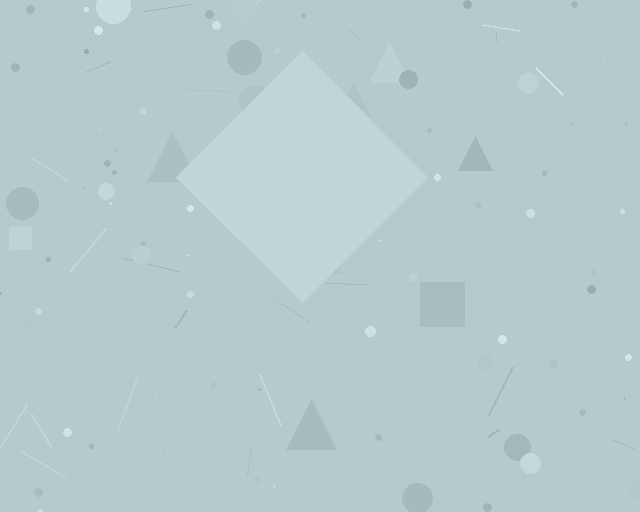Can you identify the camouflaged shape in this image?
The camouflaged shape is a diamond.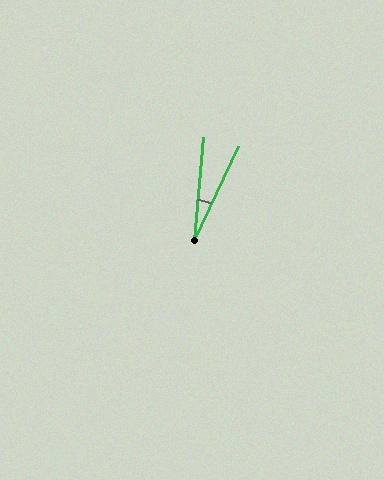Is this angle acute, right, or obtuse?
It is acute.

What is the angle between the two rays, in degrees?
Approximately 20 degrees.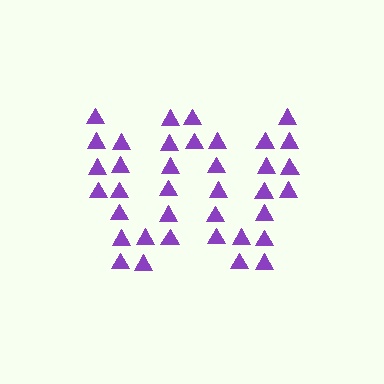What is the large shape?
The large shape is the letter W.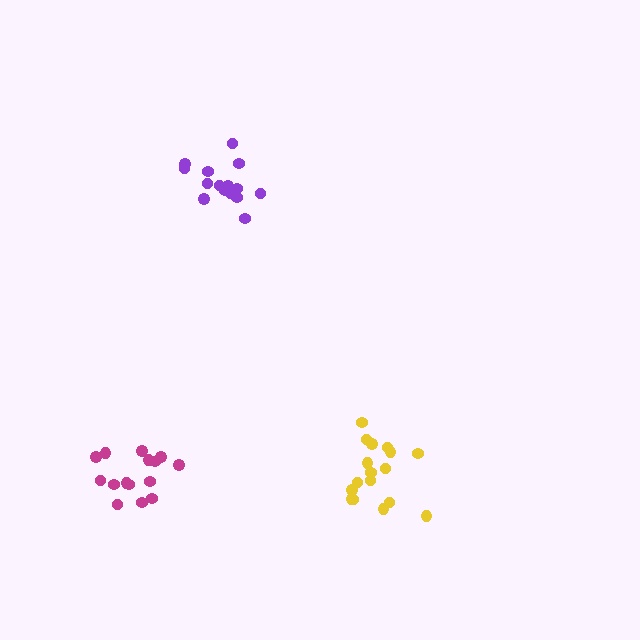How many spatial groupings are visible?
There are 3 spatial groupings.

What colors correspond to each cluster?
The clusters are colored: yellow, purple, magenta.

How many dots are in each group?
Group 1: 17 dots, Group 2: 15 dots, Group 3: 15 dots (47 total).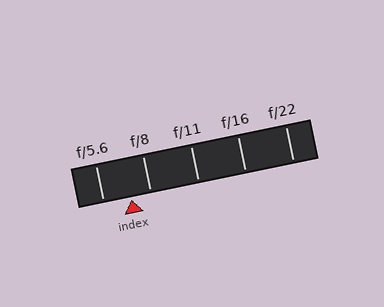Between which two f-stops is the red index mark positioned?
The index mark is between f/5.6 and f/8.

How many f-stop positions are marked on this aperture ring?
There are 5 f-stop positions marked.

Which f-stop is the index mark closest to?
The index mark is closest to f/8.